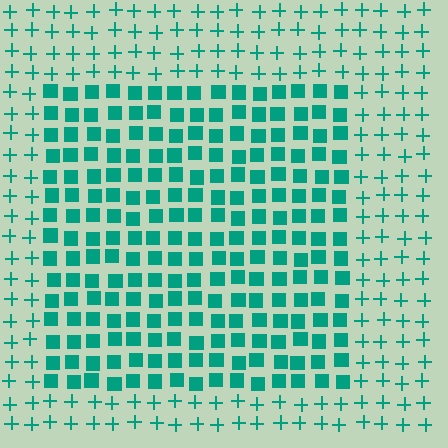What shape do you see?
I see a rectangle.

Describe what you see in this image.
The image is filled with small teal elements arranged in a uniform grid. A rectangle-shaped region contains squares, while the surrounding area contains plus signs. The boundary is defined purely by the change in element shape.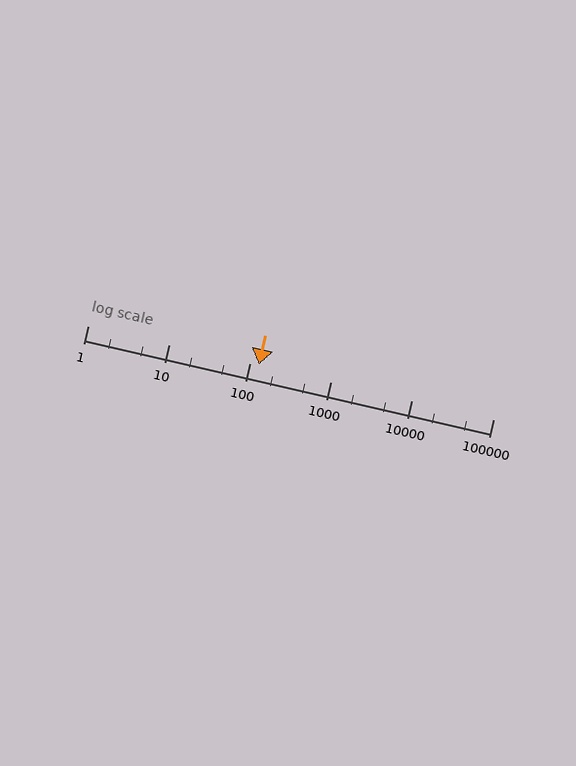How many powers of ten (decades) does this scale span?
The scale spans 5 decades, from 1 to 100000.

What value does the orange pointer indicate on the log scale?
The pointer indicates approximately 130.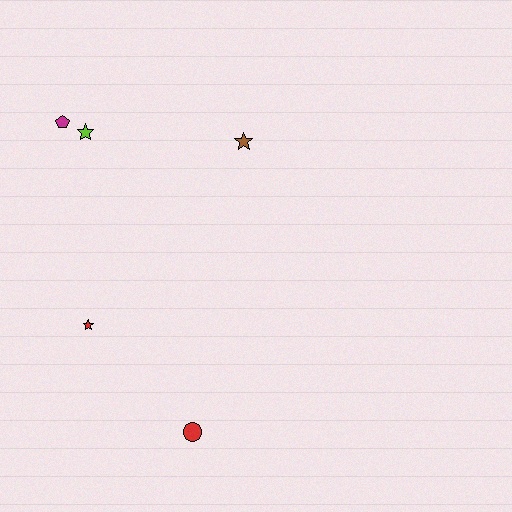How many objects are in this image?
There are 5 objects.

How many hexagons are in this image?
There are no hexagons.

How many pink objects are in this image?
There are no pink objects.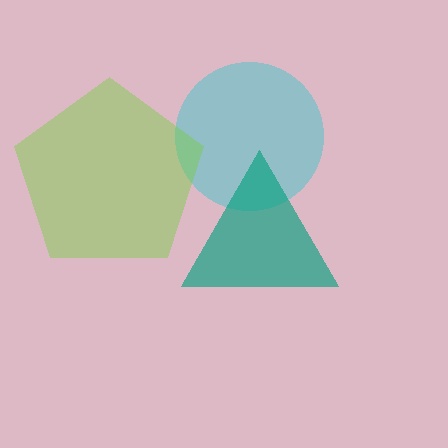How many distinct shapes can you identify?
There are 3 distinct shapes: a cyan circle, a lime pentagon, a teal triangle.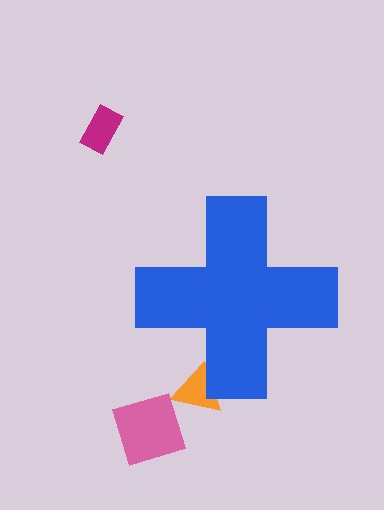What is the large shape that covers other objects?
A blue cross.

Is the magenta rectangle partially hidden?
No, the magenta rectangle is fully visible.